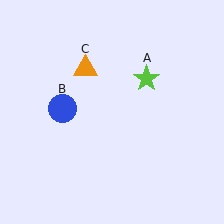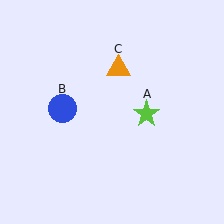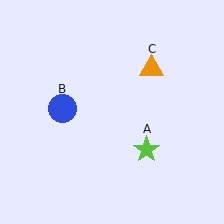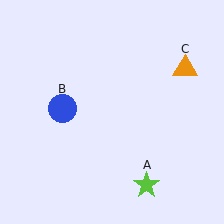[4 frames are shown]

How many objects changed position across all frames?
2 objects changed position: lime star (object A), orange triangle (object C).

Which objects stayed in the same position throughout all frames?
Blue circle (object B) remained stationary.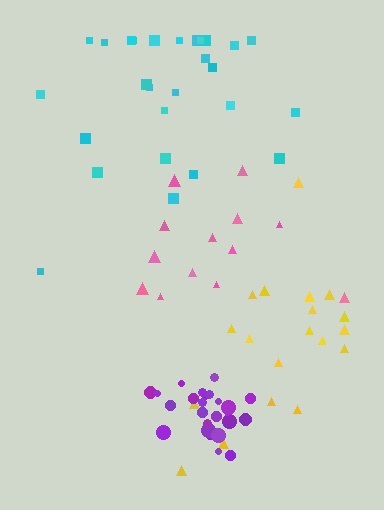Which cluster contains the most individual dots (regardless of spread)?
Cyan (27).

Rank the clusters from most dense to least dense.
purple, cyan, yellow, pink.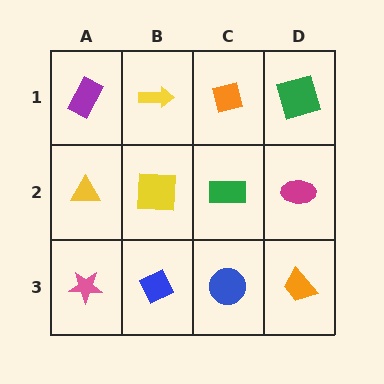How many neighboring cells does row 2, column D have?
3.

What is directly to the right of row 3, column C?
An orange trapezoid.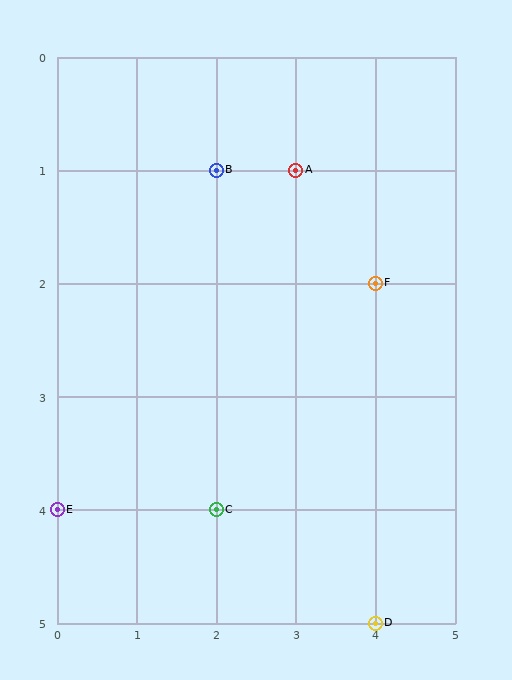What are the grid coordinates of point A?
Point A is at grid coordinates (3, 1).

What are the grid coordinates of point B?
Point B is at grid coordinates (2, 1).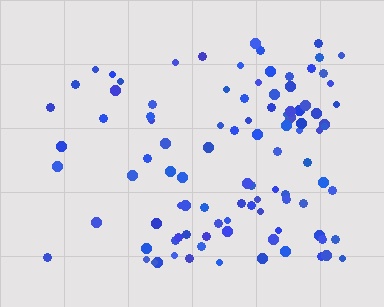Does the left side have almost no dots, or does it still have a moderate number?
Still a moderate number, just noticeably fewer than the right.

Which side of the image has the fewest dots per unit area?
The left.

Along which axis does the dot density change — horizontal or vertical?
Horizontal.